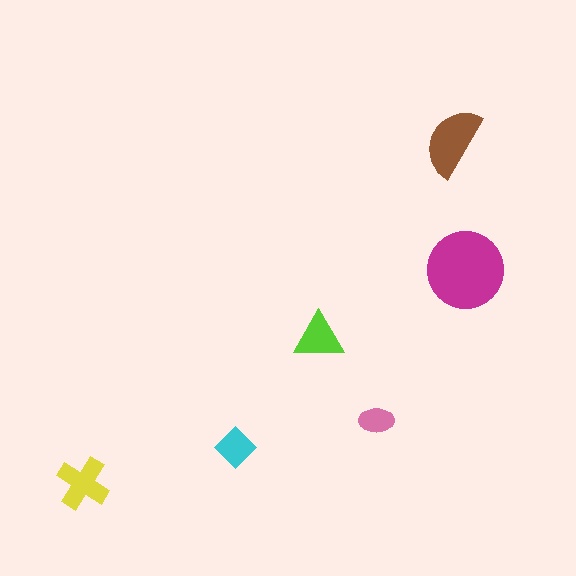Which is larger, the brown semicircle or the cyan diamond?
The brown semicircle.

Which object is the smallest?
The pink ellipse.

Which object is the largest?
The magenta circle.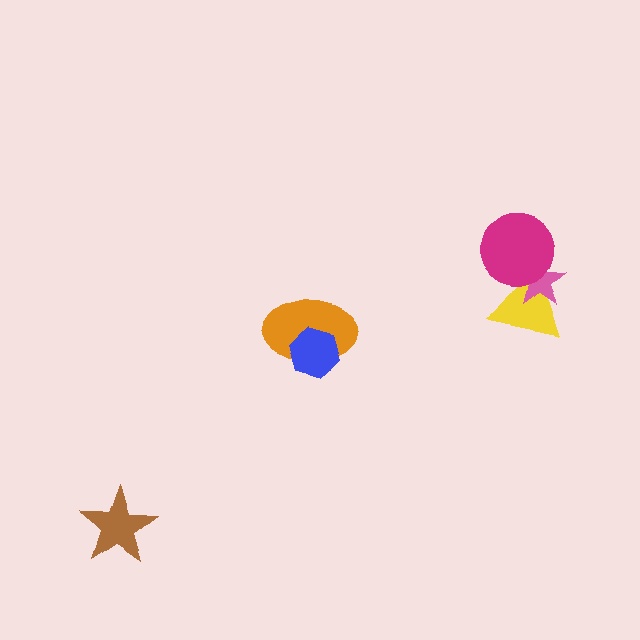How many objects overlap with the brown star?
0 objects overlap with the brown star.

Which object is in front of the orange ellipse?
The blue hexagon is in front of the orange ellipse.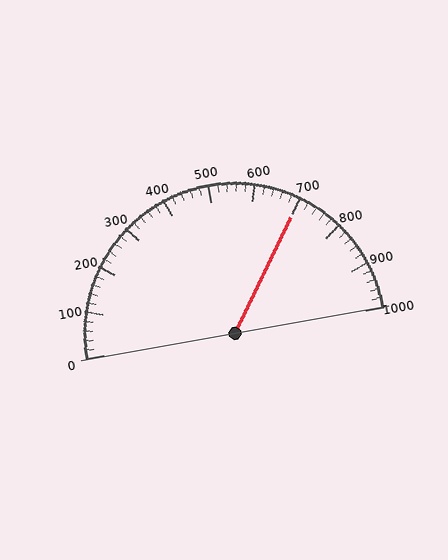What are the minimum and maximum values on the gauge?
The gauge ranges from 0 to 1000.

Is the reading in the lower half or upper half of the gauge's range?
The reading is in the upper half of the range (0 to 1000).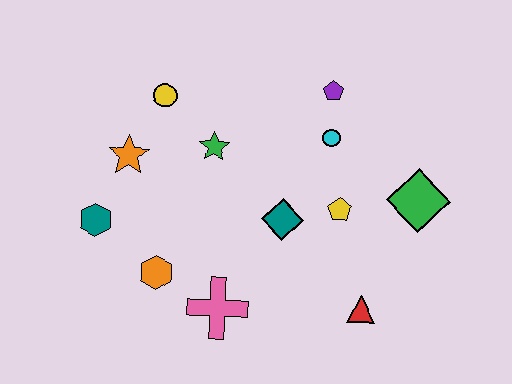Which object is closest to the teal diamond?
The yellow pentagon is closest to the teal diamond.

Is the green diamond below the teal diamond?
No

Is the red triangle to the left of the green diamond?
Yes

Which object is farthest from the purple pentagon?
The teal hexagon is farthest from the purple pentagon.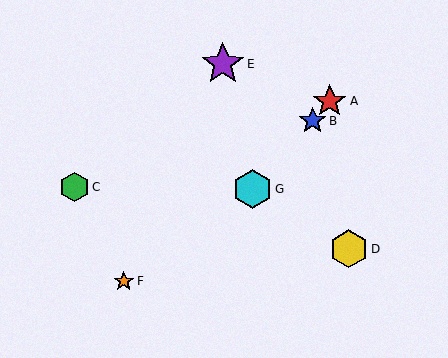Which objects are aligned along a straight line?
Objects A, B, G are aligned along a straight line.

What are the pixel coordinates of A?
Object A is at (330, 101).